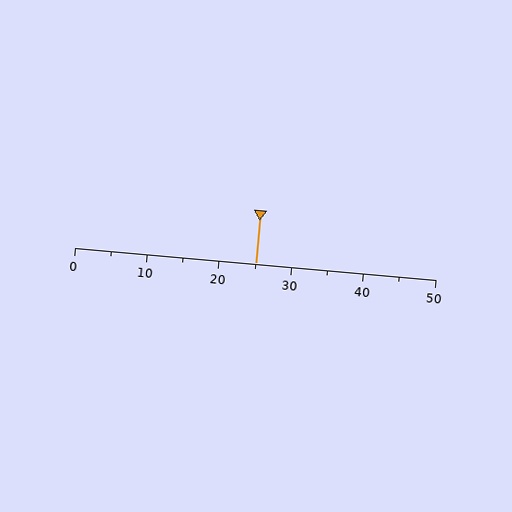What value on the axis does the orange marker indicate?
The marker indicates approximately 25.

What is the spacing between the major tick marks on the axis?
The major ticks are spaced 10 apart.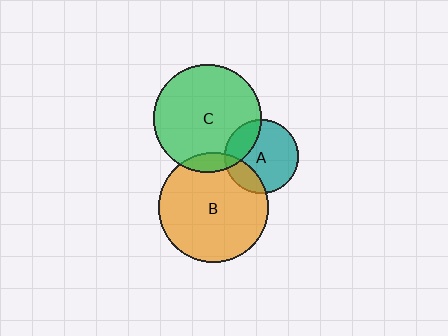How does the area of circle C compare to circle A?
Approximately 2.1 times.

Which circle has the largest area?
Circle B (orange).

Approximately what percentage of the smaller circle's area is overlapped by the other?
Approximately 25%.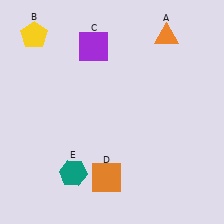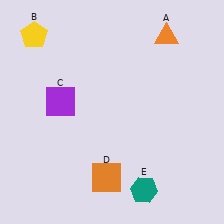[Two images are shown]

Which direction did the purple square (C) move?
The purple square (C) moved down.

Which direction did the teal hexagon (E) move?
The teal hexagon (E) moved right.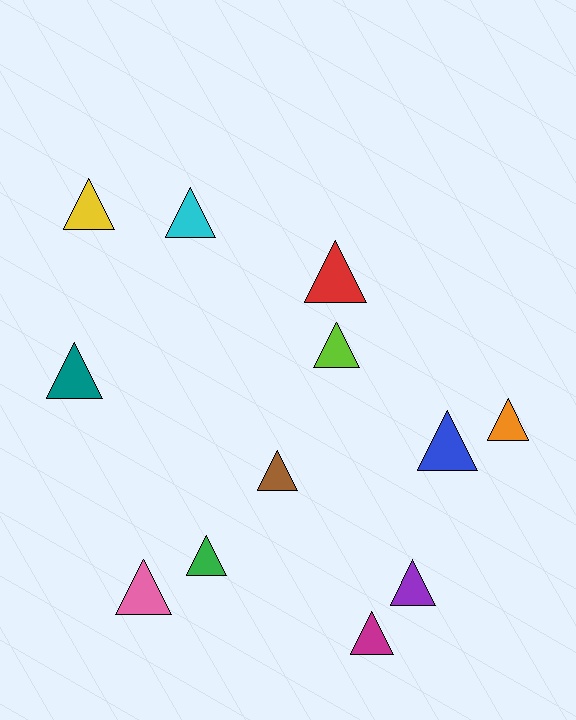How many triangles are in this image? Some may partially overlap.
There are 12 triangles.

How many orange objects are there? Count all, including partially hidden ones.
There is 1 orange object.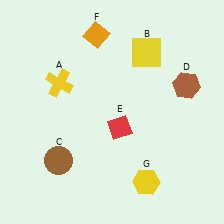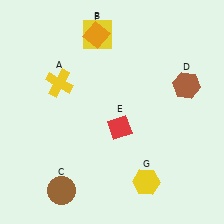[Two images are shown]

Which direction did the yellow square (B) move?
The yellow square (B) moved left.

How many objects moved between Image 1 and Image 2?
2 objects moved between the two images.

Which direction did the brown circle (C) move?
The brown circle (C) moved down.